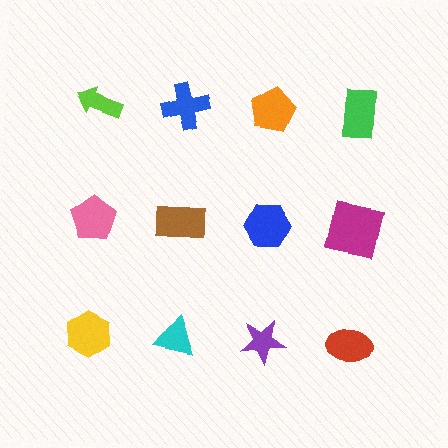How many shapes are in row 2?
4 shapes.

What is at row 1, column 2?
A blue cross.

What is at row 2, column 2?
A brown rectangle.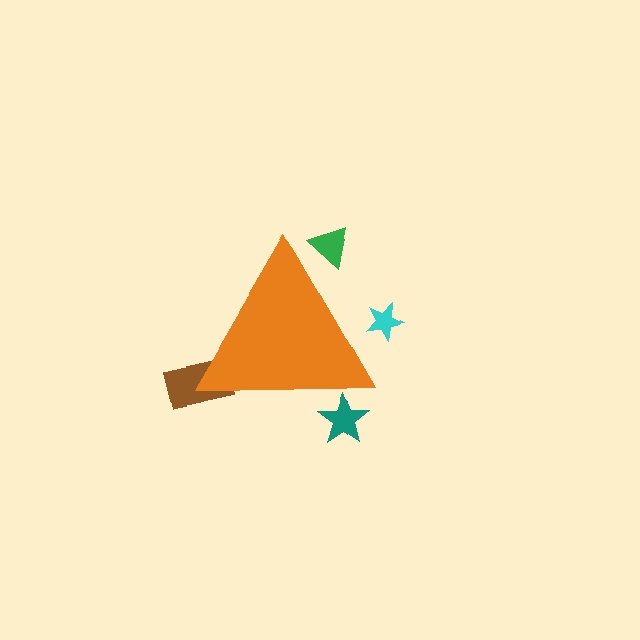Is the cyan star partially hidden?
Yes, the cyan star is partially hidden behind the orange triangle.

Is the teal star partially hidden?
Yes, the teal star is partially hidden behind the orange triangle.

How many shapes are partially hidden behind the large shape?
4 shapes are partially hidden.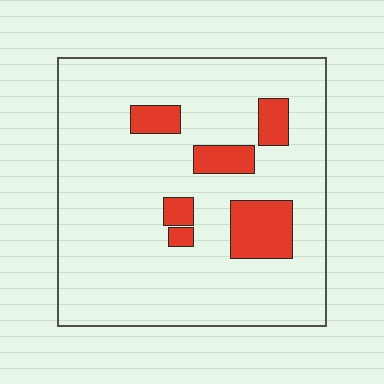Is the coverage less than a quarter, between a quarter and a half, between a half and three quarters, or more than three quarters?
Less than a quarter.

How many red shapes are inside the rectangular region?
6.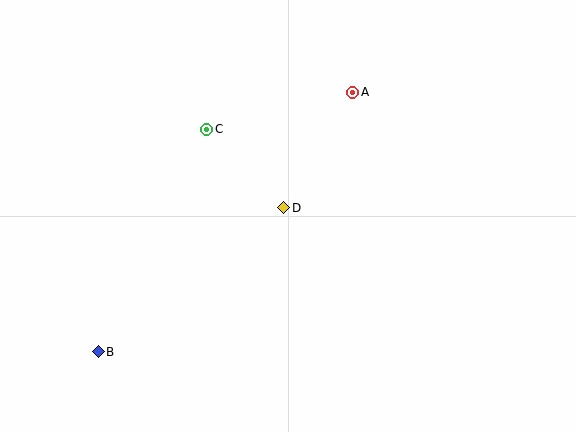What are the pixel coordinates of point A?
Point A is at (353, 92).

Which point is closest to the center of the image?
Point D at (284, 208) is closest to the center.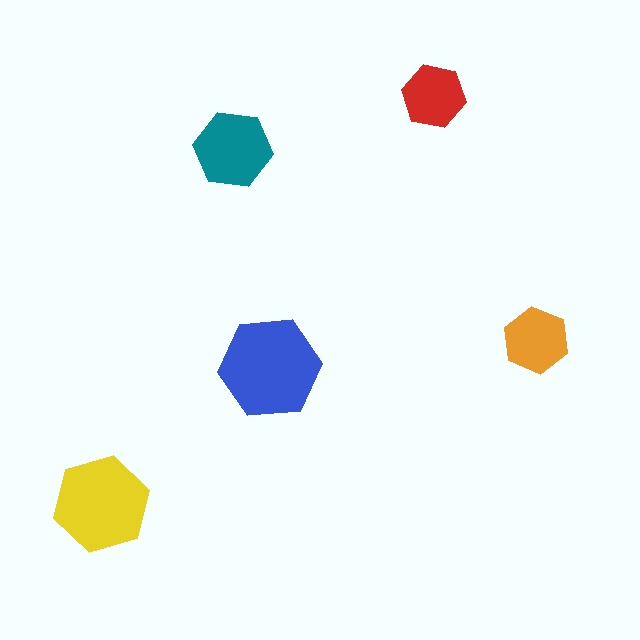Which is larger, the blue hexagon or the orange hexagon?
The blue one.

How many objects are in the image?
There are 5 objects in the image.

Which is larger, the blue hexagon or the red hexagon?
The blue one.